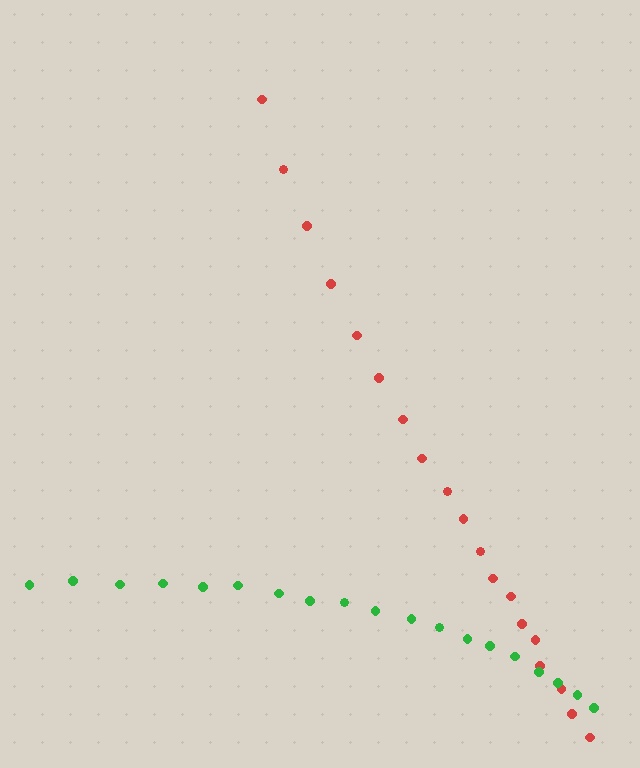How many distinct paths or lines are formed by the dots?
There are 2 distinct paths.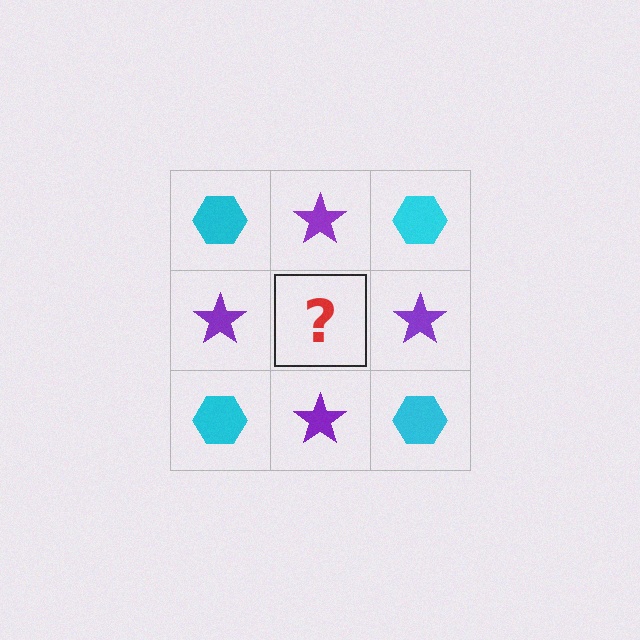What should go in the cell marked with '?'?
The missing cell should contain a cyan hexagon.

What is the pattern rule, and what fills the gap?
The rule is that it alternates cyan hexagon and purple star in a checkerboard pattern. The gap should be filled with a cyan hexagon.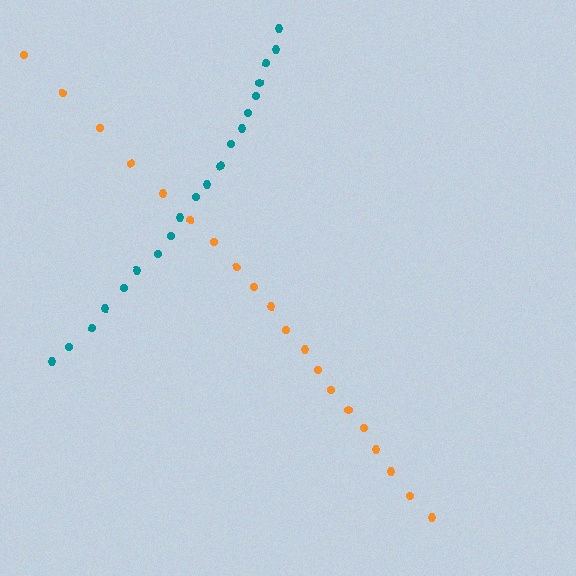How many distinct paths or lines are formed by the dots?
There are 2 distinct paths.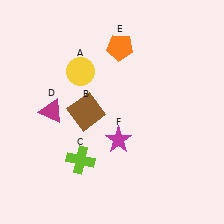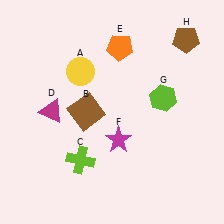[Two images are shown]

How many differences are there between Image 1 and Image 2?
There are 2 differences between the two images.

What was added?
A lime hexagon (G), a brown pentagon (H) were added in Image 2.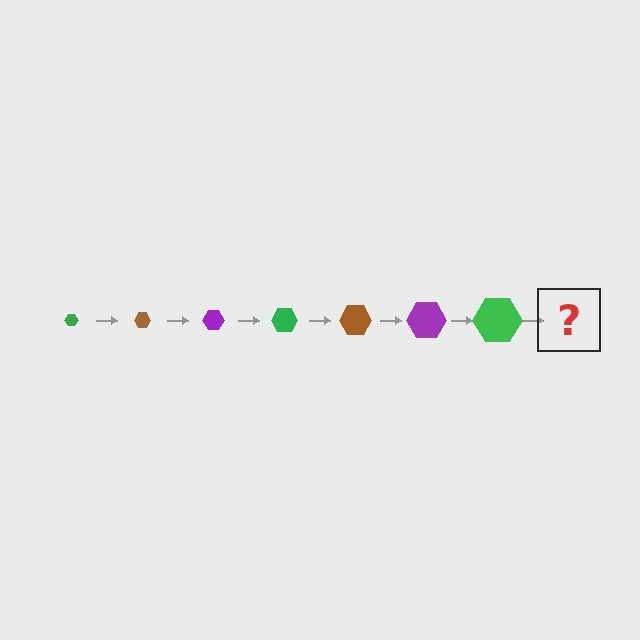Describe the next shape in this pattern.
It should be a brown hexagon, larger than the previous one.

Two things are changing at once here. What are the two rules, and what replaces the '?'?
The two rules are that the hexagon grows larger each step and the color cycles through green, brown, and purple. The '?' should be a brown hexagon, larger than the previous one.